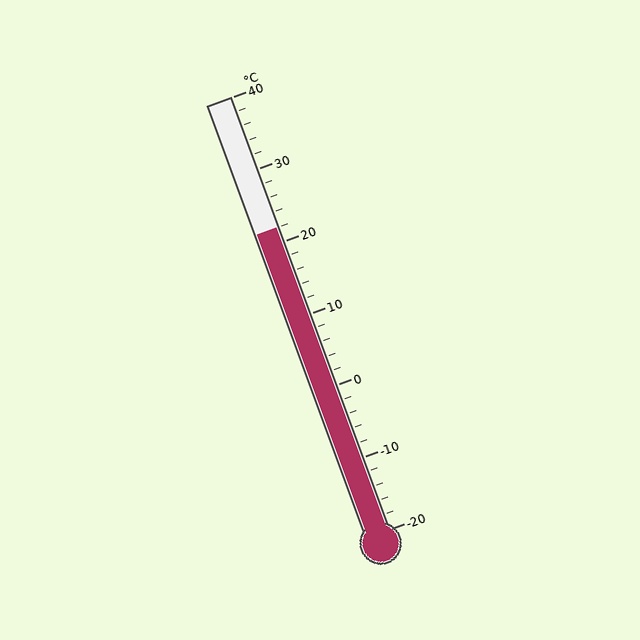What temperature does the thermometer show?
The thermometer shows approximately 22°C.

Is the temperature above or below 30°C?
The temperature is below 30°C.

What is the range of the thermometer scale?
The thermometer scale ranges from -20°C to 40°C.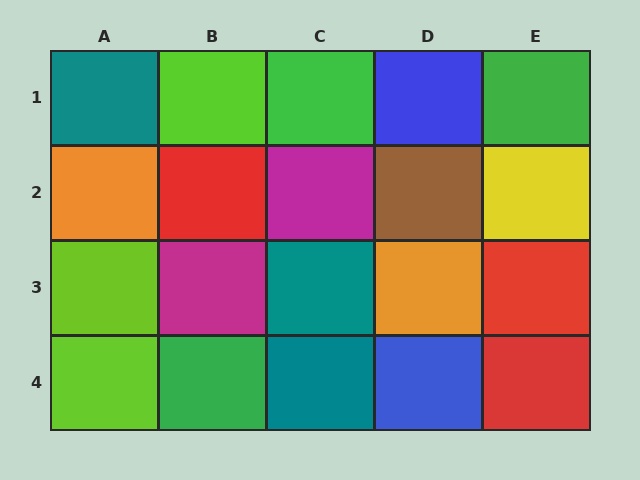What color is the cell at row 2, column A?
Orange.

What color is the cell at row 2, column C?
Magenta.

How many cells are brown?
1 cell is brown.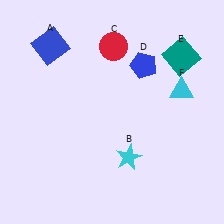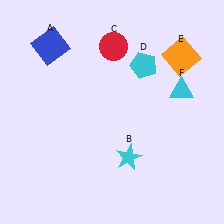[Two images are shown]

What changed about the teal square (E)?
In Image 1, E is teal. In Image 2, it changed to orange.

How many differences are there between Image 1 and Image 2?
There are 2 differences between the two images.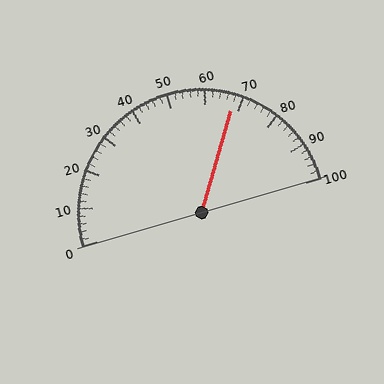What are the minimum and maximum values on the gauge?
The gauge ranges from 0 to 100.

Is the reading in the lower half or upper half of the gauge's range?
The reading is in the upper half of the range (0 to 100).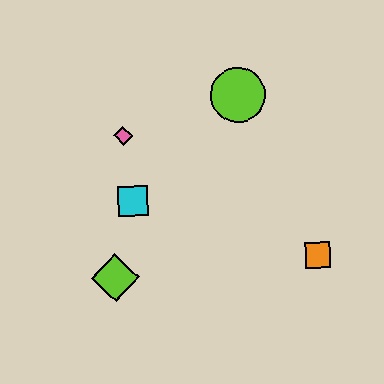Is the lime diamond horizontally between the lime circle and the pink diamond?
No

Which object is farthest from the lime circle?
The lime diamond is farthest from the lime circle.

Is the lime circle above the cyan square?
Yes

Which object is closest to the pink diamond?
The cyan square is closest to the pink diamond.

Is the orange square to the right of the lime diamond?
Yes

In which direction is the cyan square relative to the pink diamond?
The cyan square is below the pink diamond.